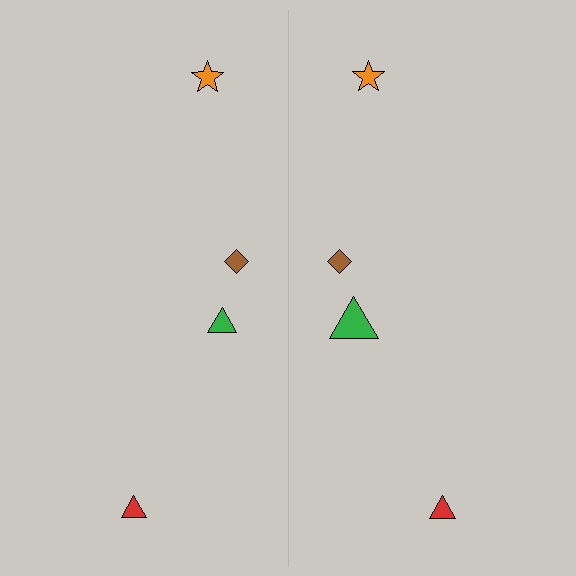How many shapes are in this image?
There are 8 shapes in this image.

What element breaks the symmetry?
The green triangle on the right side has a different size than its mirror counterpart.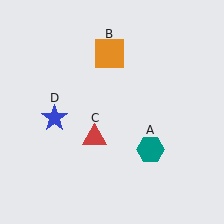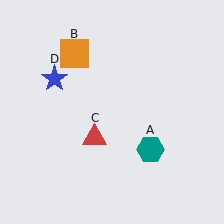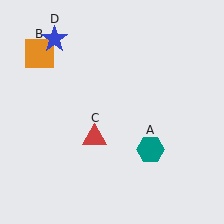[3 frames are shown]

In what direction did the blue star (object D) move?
The blue star (object D) moved up.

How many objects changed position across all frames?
2 objects changed position: orange square (object B), blue star (object D).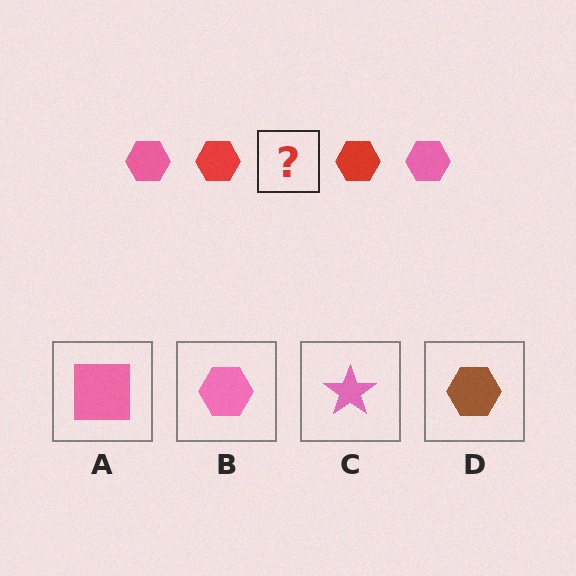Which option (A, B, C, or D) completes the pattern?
B.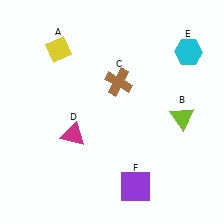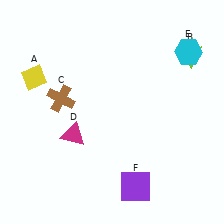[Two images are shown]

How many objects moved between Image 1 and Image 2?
3 objects moved between the two images.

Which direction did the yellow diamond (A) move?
The yellow diamond (A) moved down.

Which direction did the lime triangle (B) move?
The lime triangle (B) moved up.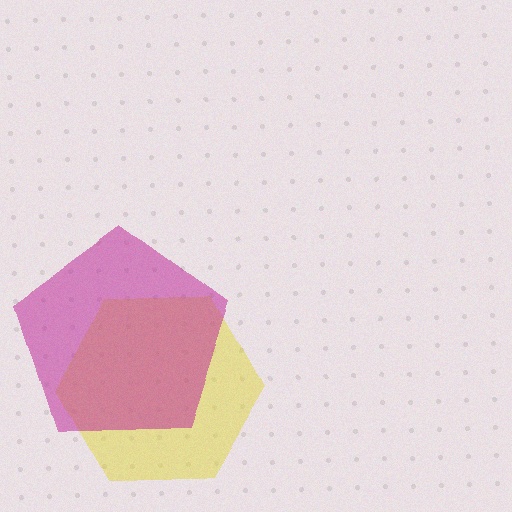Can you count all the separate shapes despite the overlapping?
Yes, there are 2 separate shapes.